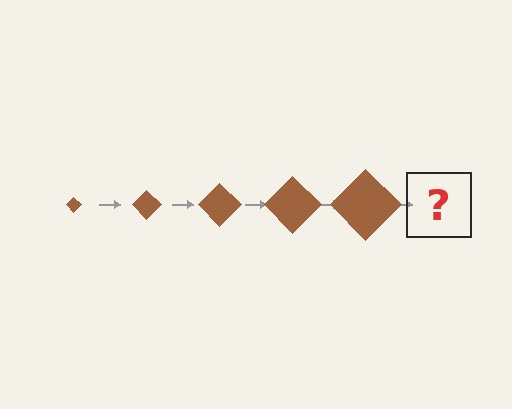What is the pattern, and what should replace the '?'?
The pattern is that the diamond gets progressively larger each step. The '?' should be a brown diamond, larger than the previous one.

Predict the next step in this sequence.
The next step is a brown diamond, larger than the previous one.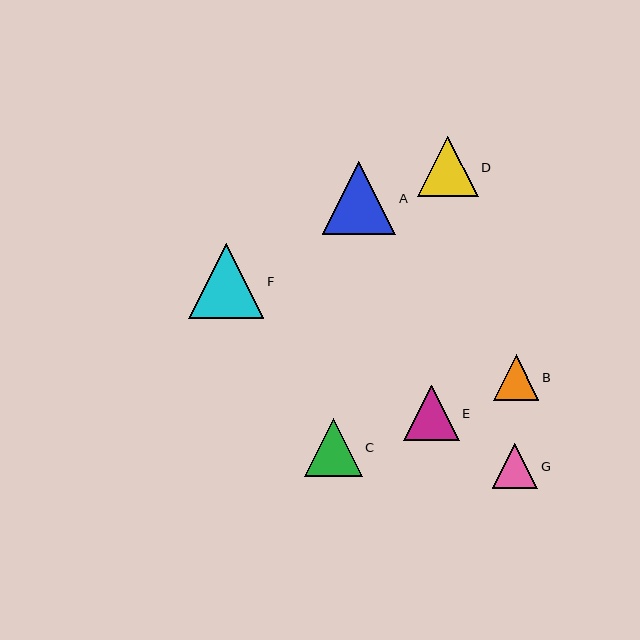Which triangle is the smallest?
Triangle G is the smallest with a size of approximately 45 pixels.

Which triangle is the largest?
Triangle F is the largest with a size of approximately 75 pixels.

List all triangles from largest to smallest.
From largest to smallest: F, A, D, C, E, B, G.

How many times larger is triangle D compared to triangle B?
Triangle D is approximately 1.3 times the size of triangle B.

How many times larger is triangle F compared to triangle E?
Triangle F is approximately 1.4 times the size of triangle E.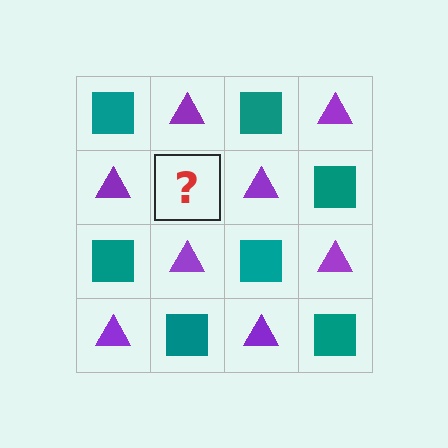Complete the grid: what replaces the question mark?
The question mark should be replaced with a teal square.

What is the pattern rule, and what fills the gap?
The rule is that it alternates teal square and purple triangle in a checkerboard pattern. The gap should be filled with a teal square.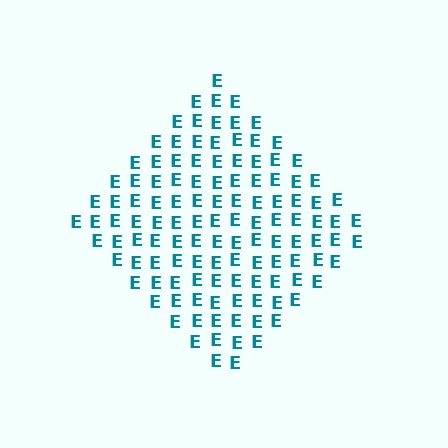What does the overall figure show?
The overall figure shows a diamond.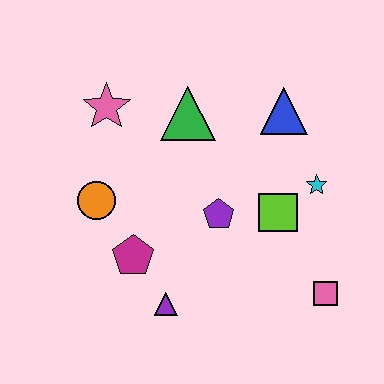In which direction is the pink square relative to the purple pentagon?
The pink square is to the right of the purple pentagon.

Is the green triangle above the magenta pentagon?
Yes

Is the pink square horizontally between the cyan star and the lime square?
No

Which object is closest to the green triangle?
The pink star is closest to the green triangle.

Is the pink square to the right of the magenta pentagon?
Yes